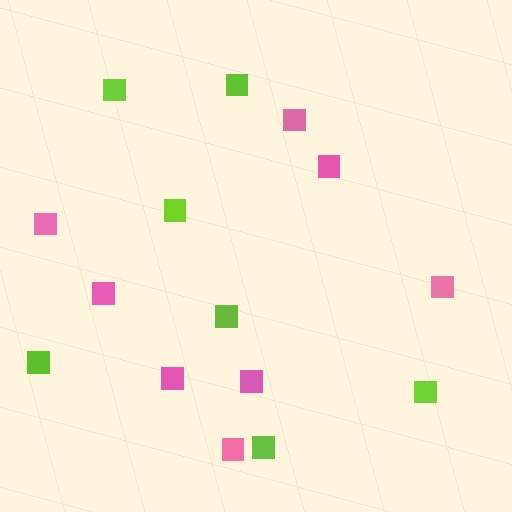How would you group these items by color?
There are 2 groups: one group of pink squares (8) and one group of lime squares (7).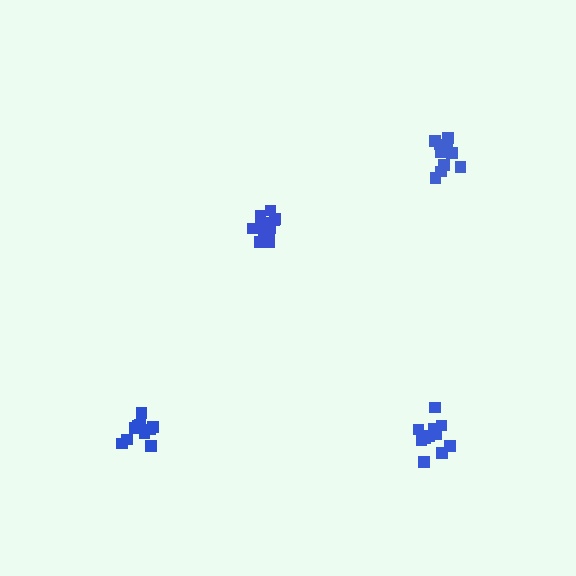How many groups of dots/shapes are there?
There are 4 groups.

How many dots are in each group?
Group 1: 13 dots, Group 2: 10 dots, Group 3: 11 dots, Group 4: 10 dots (44 total).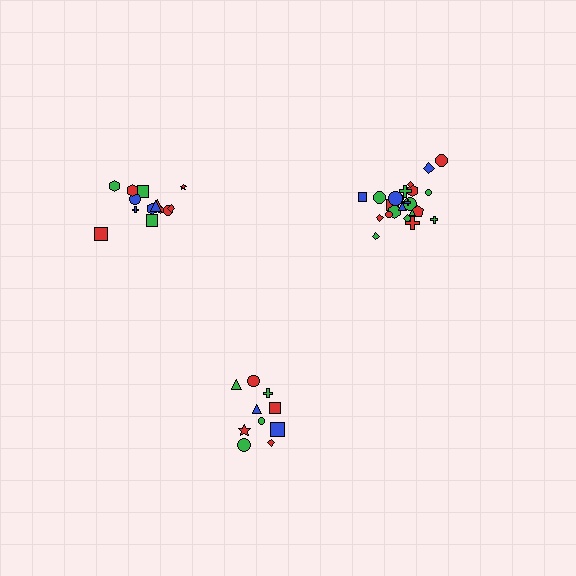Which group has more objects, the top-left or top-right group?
The top-right group.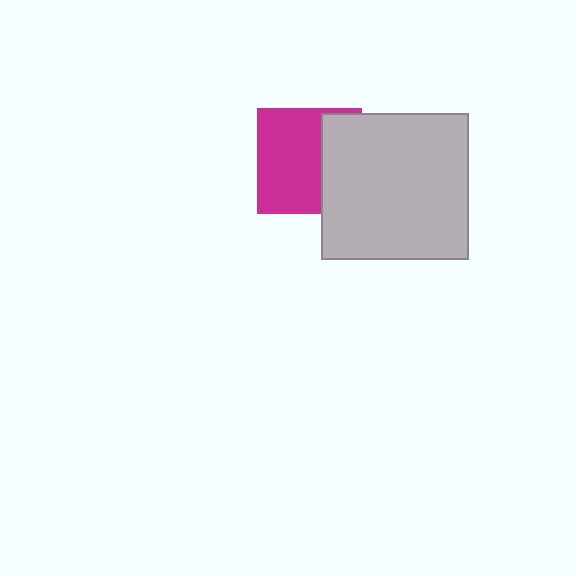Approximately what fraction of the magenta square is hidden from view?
Roughly 36% of the magenta square is hidden behind the light gray square.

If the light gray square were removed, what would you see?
You would see the complete magenta square.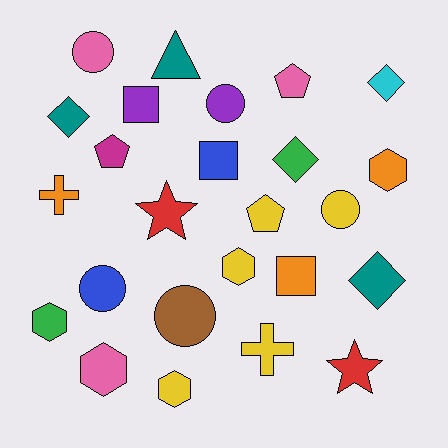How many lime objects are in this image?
There are no lime objects.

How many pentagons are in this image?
There are 3 pentagons.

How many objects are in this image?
There are 25 objects.